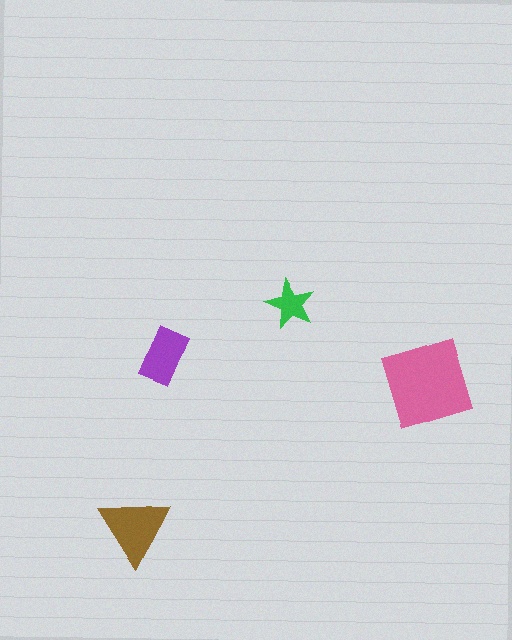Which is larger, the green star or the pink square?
The pink square.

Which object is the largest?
The pink square.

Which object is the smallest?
The green star.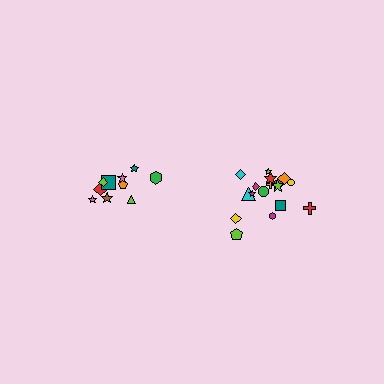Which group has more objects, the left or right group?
The right group.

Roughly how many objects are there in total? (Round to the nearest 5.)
Roughly 30 objects in total.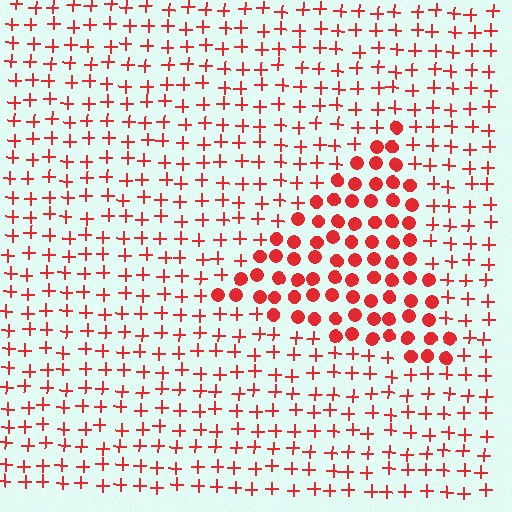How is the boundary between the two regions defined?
The boundary is defined by a change in element shape: circles inside vs. plus signs outside. All elements share the same color and spacing.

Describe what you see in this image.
The image is filled with small red elements arranged in a uniform grid. A triangle-shaped region contains circles, while the surrounding area contains plus signs. The boundary is defined purely by the change in element shape.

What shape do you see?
I see a triangle.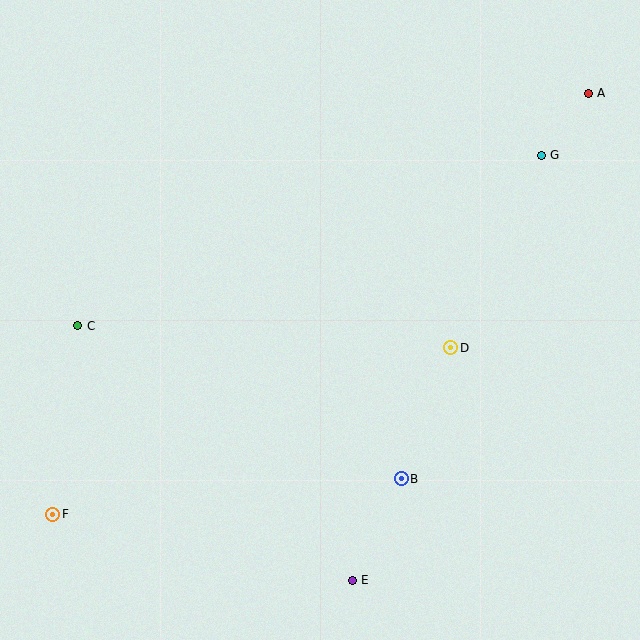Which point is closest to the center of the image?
Point D at (451, 348) is closest to the center.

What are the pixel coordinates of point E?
Point E is at (352, 580).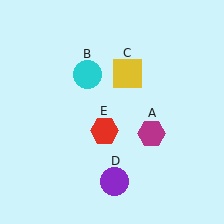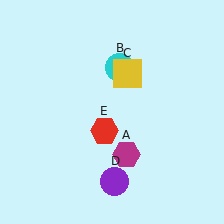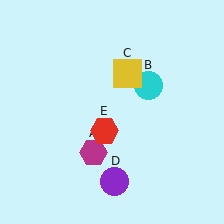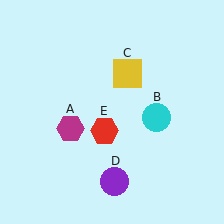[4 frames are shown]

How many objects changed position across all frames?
2 objects changed position: magenta hexagon (object A), cyan circle (object B).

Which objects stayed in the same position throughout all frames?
Yellow square (object C) and purple circle (object D) and red hexagon (object E) remained stationary.